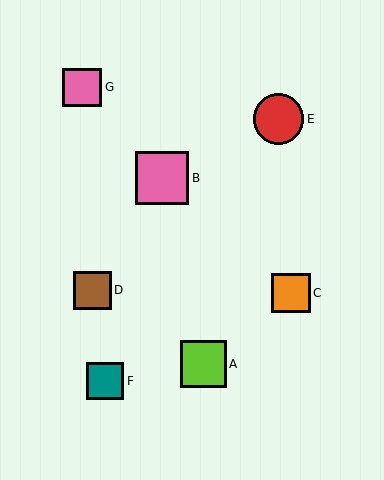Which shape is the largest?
The pink square (labeled B) is the largest.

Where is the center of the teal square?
The center of the teal square is at (105, 381).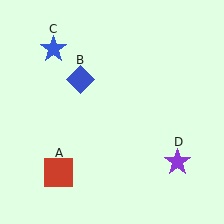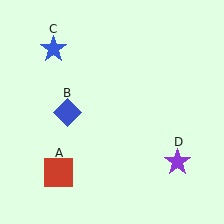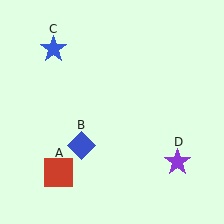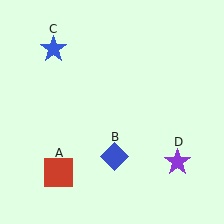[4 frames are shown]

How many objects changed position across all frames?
1 object changed position: blue diamond (object B).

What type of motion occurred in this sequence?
The blue diamond (object B) rotated counterclockwise around the center of the scene.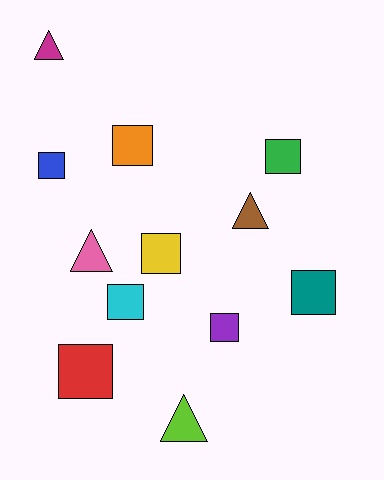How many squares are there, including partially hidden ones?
There are 8 squares.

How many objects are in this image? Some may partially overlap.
There are 12 objects.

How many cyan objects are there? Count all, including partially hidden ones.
There is 1 cyan object.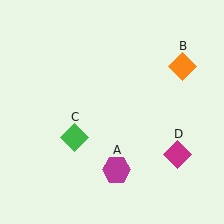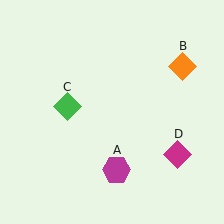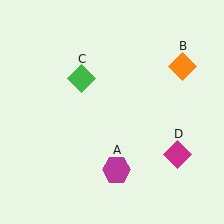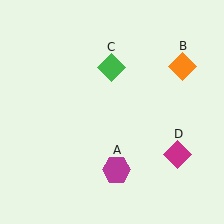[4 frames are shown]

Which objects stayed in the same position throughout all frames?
Magenta hexagon (object A) and orange diamond (object B) and magenta diamond (object D) remained stationary.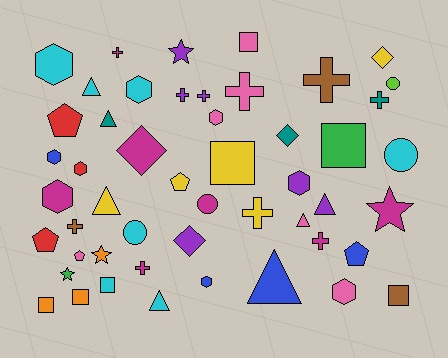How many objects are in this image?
There are 50 objects.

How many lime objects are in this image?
There is 1 lime object.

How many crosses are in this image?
There are 10 crosses.